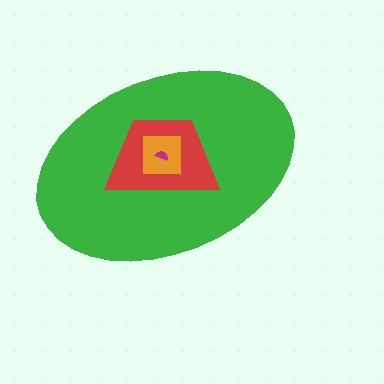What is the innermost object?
The magenta semicircle.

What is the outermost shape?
The green ellipse.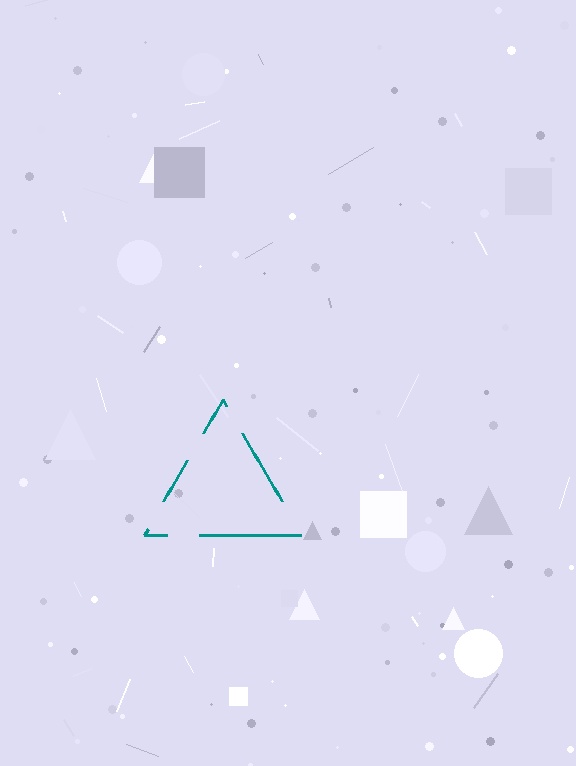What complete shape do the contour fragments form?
The contour fragments form a triangle.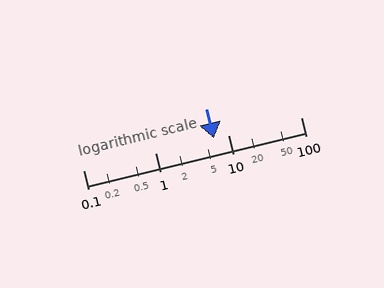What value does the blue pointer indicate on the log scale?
The pointer indicates approximately 6.3.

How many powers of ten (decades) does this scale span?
The scale spans 3 decades, from 0.1 to 100.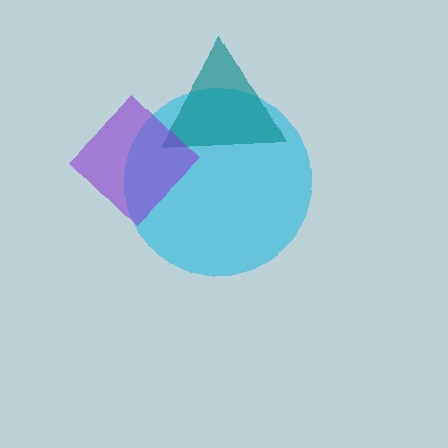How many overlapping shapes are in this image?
There are 3 overlapping shapes in the image.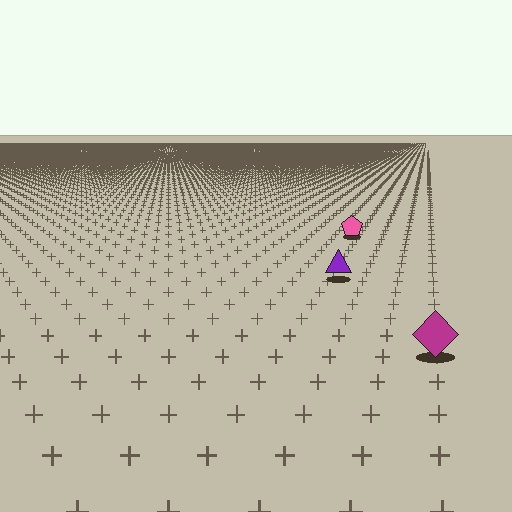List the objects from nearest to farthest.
From nearest to farthest: the magenta diamond, the purple triangle, the pink pentagon.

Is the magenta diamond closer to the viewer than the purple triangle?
Yes. The magenta diamond is closer — you can tell from the texture gradient: the ground texture is coarser near it.